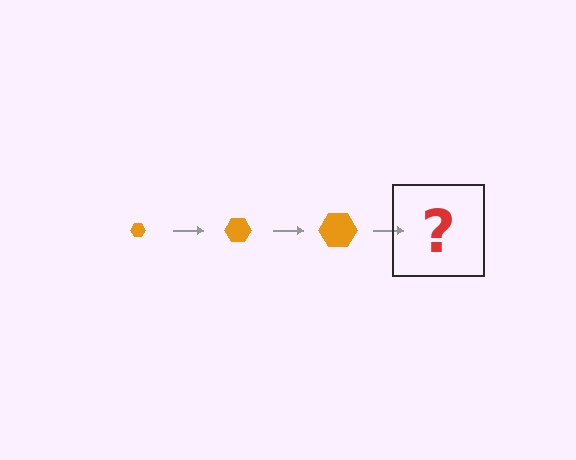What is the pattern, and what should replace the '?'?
The pattern is that the hexagon gets progressively larger each step. The '?' should be an orange hexagon, larger than the previous one.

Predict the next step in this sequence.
The next step is an orange hexagon, larger than the previous one.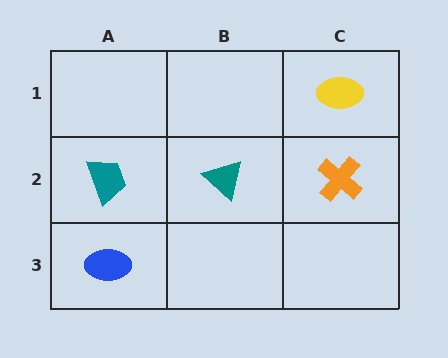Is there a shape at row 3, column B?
No, that cell is empty.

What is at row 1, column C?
A yellow ellipse.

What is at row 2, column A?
A teal trapezoid.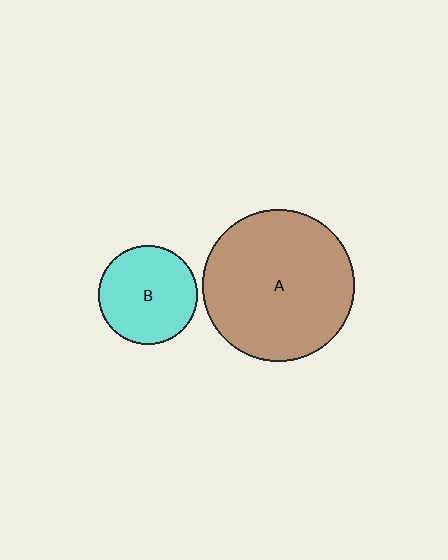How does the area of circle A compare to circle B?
Approximately 2.3 times.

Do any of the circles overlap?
No, none of the circles overlap.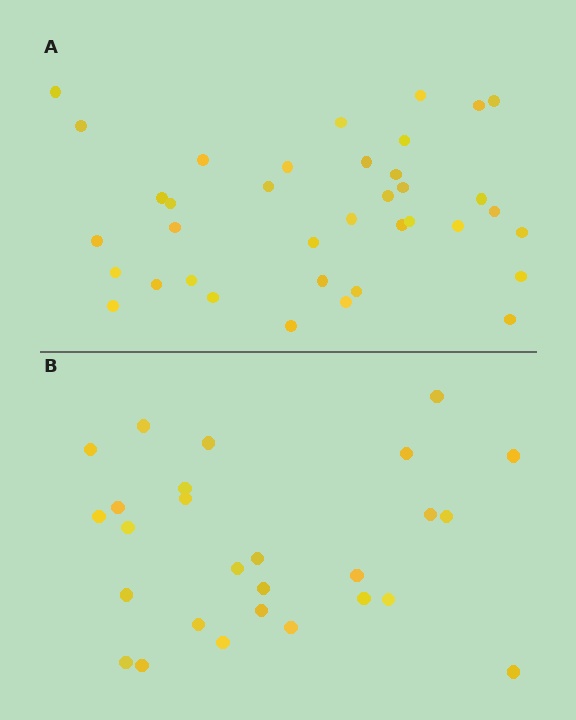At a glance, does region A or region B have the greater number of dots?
Region A (the top region) has more dots.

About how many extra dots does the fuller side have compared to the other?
Region A has roughly 10 or so more dots than region B.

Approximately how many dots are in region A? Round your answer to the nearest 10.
About 40 dots. (The exact count is 37, which rounds to 40.)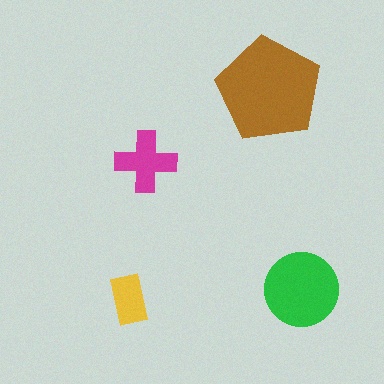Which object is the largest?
The brown pentagon.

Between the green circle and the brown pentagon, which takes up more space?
The brown pentagon.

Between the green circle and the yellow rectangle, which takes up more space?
The green circle.